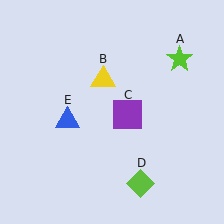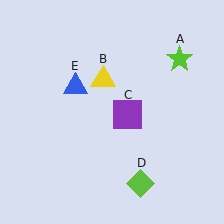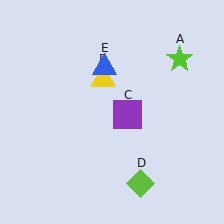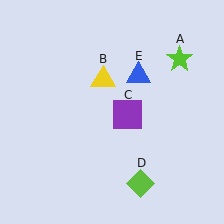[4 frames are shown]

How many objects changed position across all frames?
1 object changed position: blue triangle (object E).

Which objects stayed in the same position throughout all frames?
Lime star (object A) and yellow triangle (object B) and purple square (object C) and lime diamond (object D) remained stationary.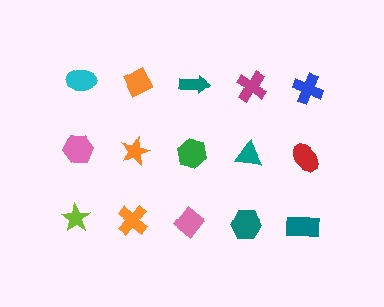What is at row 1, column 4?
A magenta cross.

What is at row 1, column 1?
A cyan ellipse.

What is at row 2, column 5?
A red ellipse.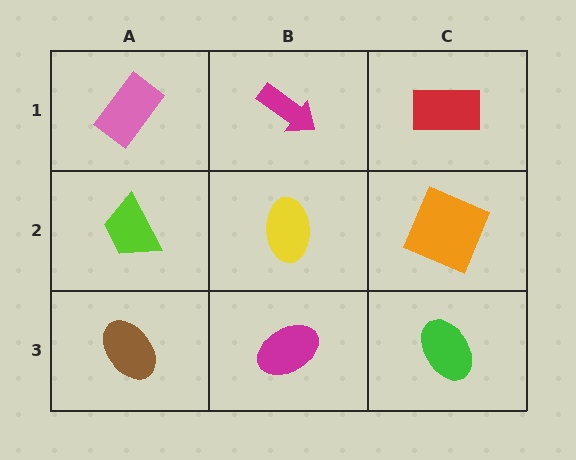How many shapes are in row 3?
3 shapes.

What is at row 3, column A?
A brown ellipse.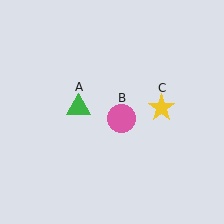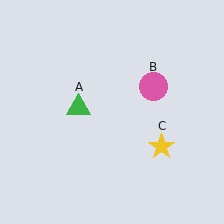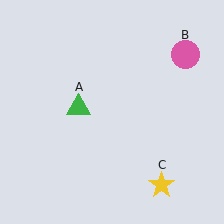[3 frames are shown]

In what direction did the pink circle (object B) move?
The pink circle (object B) moved up and to the right.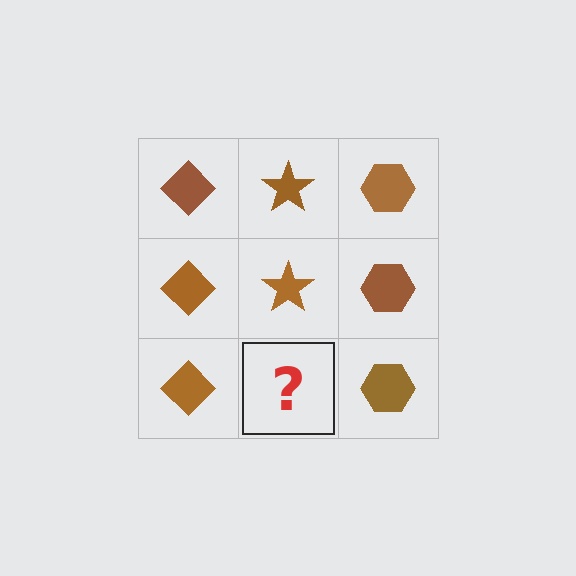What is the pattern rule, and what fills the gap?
The rule is that each column has a consistent shape. The gap should be filled with a brown star.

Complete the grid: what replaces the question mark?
The question mark should be replaced with a brown star.